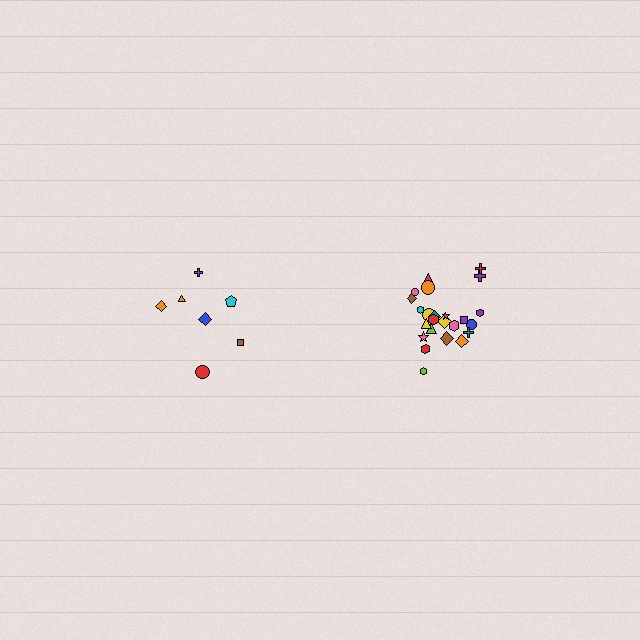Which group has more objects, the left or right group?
The right group.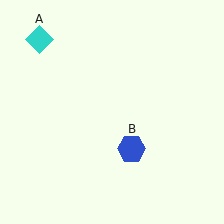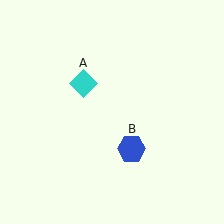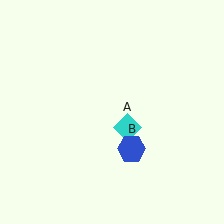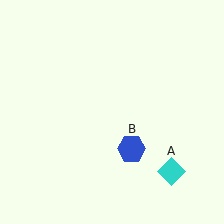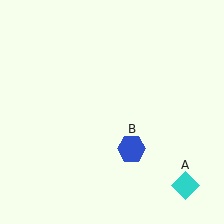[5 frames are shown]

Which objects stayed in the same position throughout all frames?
Blue hexagon (object B) remained stationary.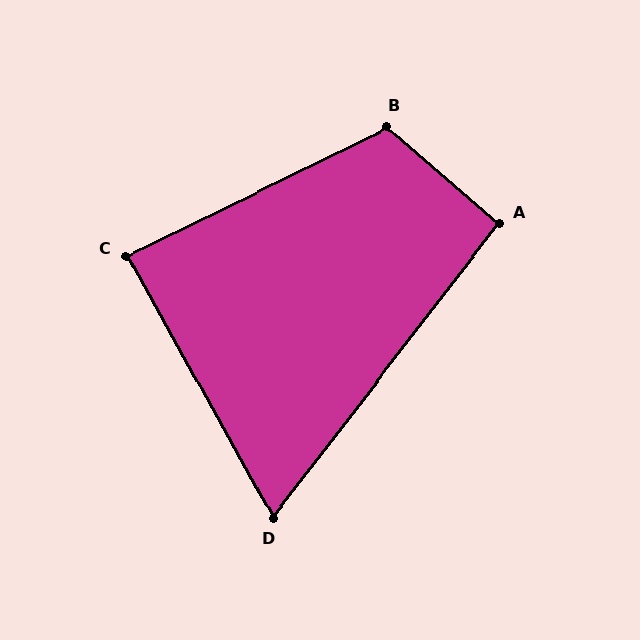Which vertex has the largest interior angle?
B, at approximately 113 degrees.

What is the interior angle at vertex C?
Approximately 87 degrees (approximately right).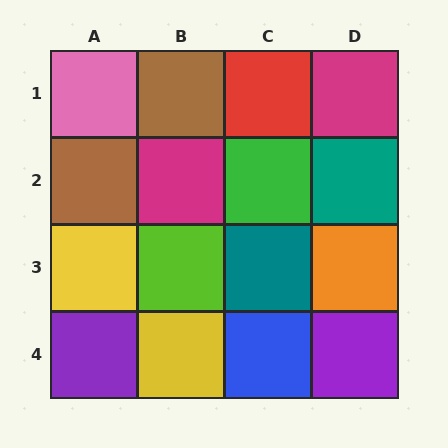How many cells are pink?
1 cell is pink.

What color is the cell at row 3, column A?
Yellow.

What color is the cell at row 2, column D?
Teal.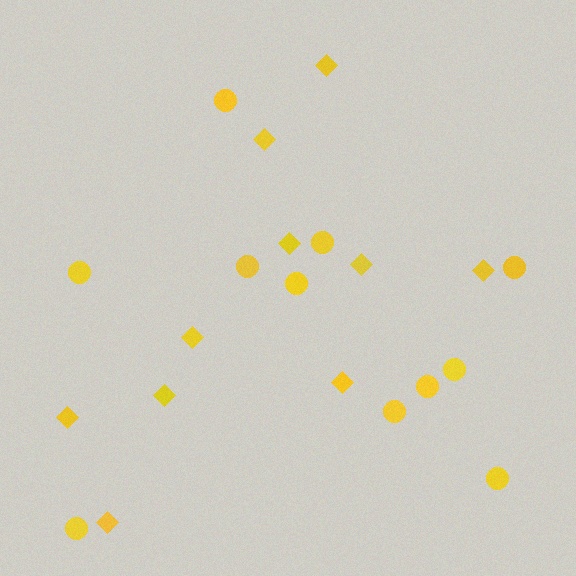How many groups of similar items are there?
There are 2 groups: one group of circles (11) and one group of diamonds (10).